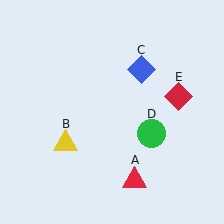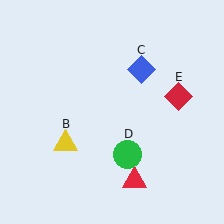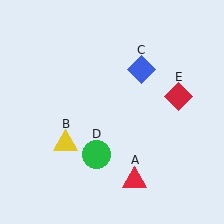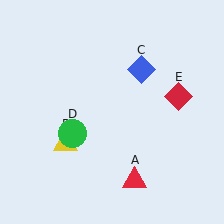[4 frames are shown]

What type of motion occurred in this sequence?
The green circle (object D) rotated clockwise around the center of the scene.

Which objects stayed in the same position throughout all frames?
Red triangle (object A) and yellow triangle (object B) and blue diamond (object C) and red diamond (object E) remained stationary.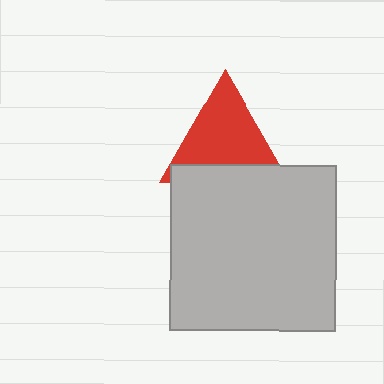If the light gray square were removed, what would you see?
You would see the complete red triangle.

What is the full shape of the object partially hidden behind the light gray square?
The partially hidden object is a red triangle.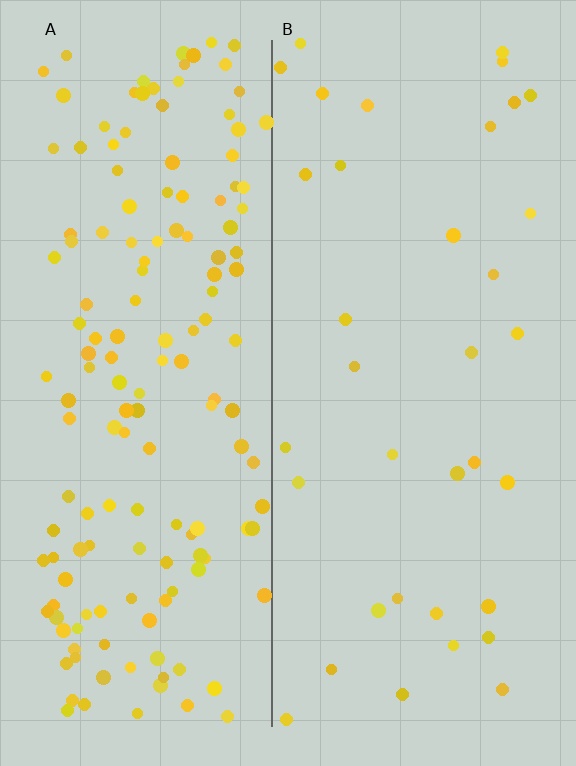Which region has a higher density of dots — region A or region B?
A (the left).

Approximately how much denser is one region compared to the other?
Approximately 4.4× — region A over region B.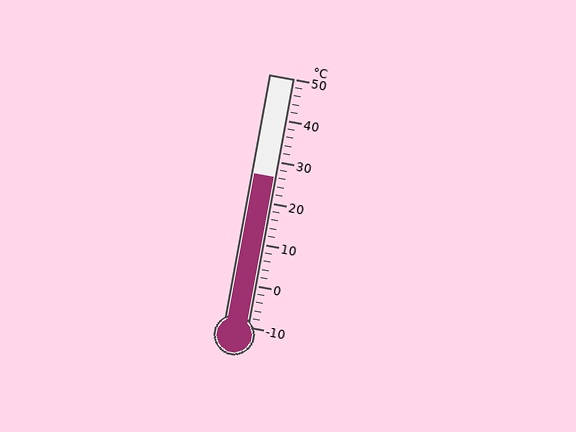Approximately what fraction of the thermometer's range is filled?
The thermometer is filled to approximately 60% of its range.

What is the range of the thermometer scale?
The thermometer scale ranges from -10°C to 50°C.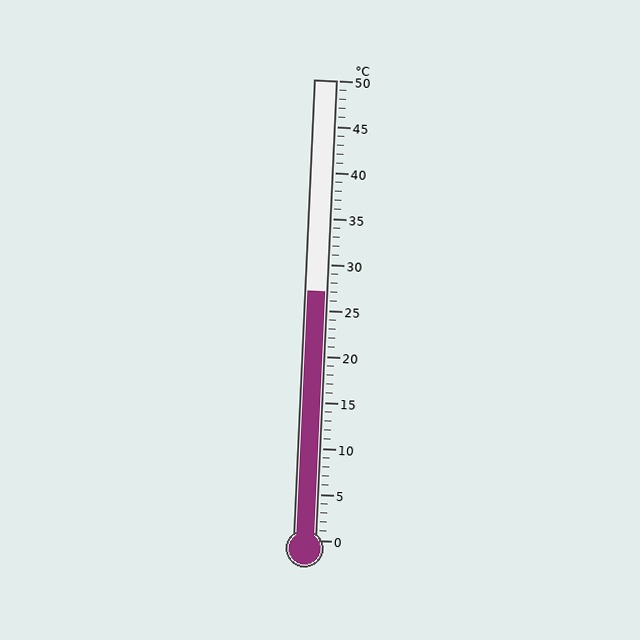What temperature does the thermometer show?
The thermometer shows approximately 27°C.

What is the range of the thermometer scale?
The thermometer scale ranges from 0°C to 50°C.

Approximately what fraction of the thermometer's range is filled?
The thermometer is filled to approximately 55% of its range.